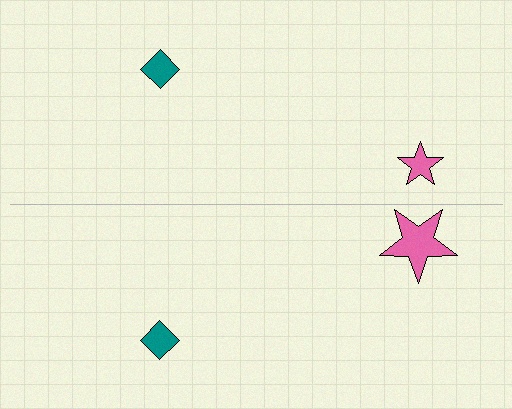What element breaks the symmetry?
The pink star on the bottom side has a different size than its mirror counterpart.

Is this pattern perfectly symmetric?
No, the pattern is not perfectly symmetric. The pink star on the bottom side has a different size than its mirror counterpart.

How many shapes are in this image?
There are 4 shapes in this image.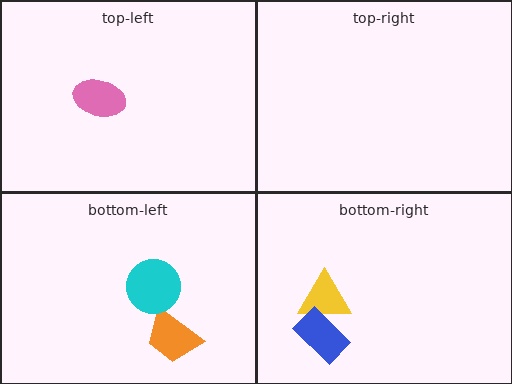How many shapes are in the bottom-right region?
2.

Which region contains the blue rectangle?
The bottom-right region.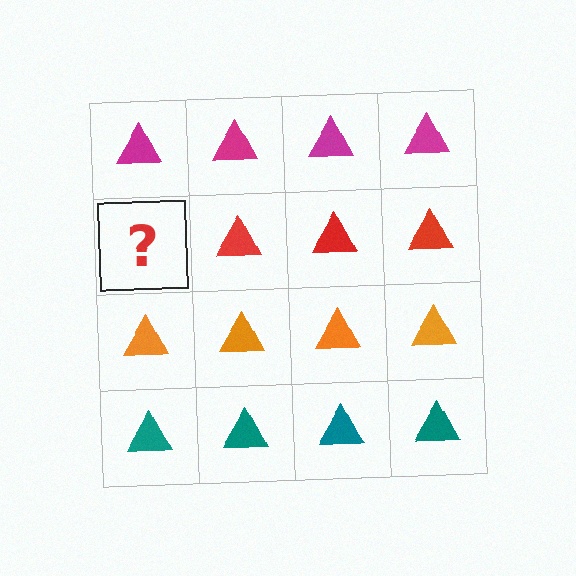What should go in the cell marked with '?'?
The missing cell should contain a red triangle.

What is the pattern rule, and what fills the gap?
The rule is that each row has a consistent color. The gap should be filled with a red triangle.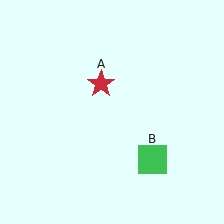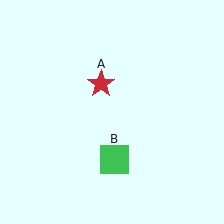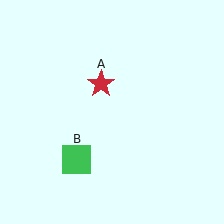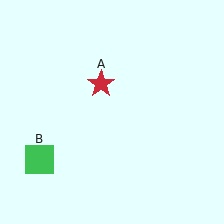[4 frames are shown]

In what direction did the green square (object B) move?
The green square (object B) moved left.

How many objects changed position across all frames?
1 object changed position: green square (object B).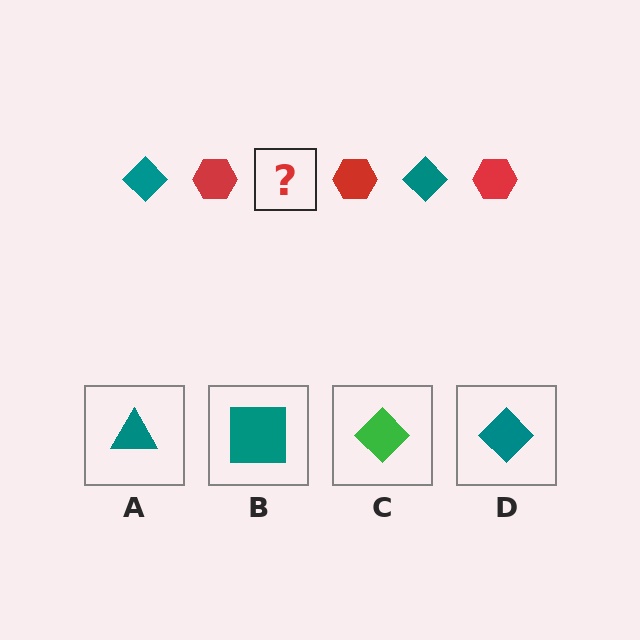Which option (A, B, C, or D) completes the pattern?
D.